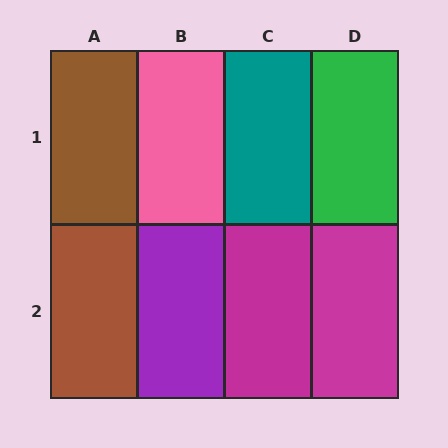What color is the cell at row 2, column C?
Magenta.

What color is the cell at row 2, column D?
Magenta.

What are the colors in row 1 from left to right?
Brown, pink, teal, green.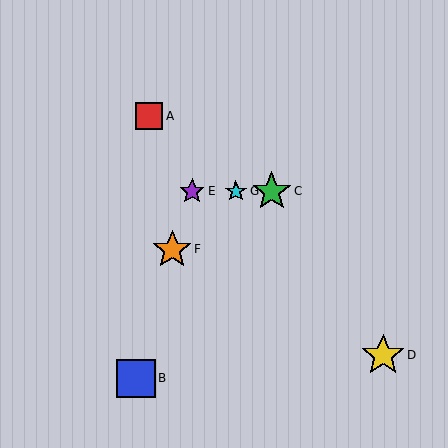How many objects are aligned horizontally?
3 objects (C, E, G) are aligned horizontally.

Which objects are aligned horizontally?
Objects C, E, G are aligned horizontally.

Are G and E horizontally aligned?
Yes, both are at y≈191.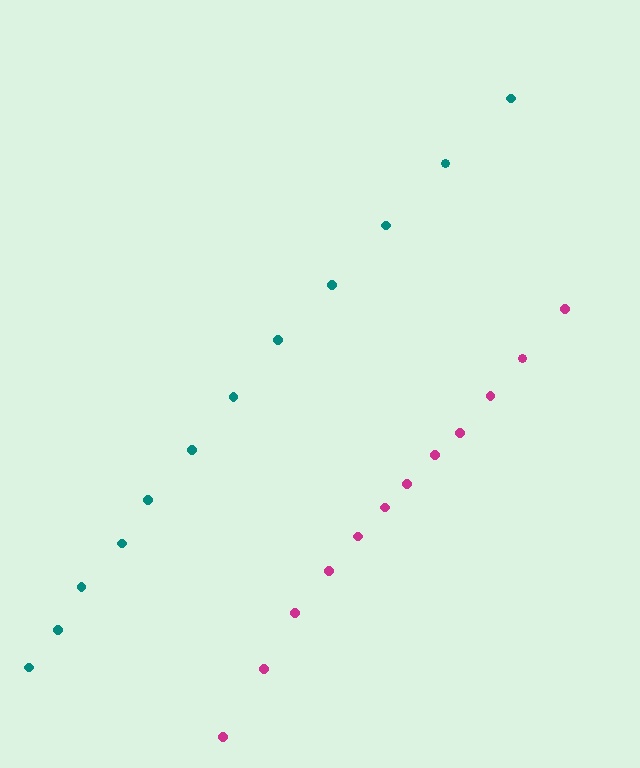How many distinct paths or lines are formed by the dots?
There are 2 distinct paths.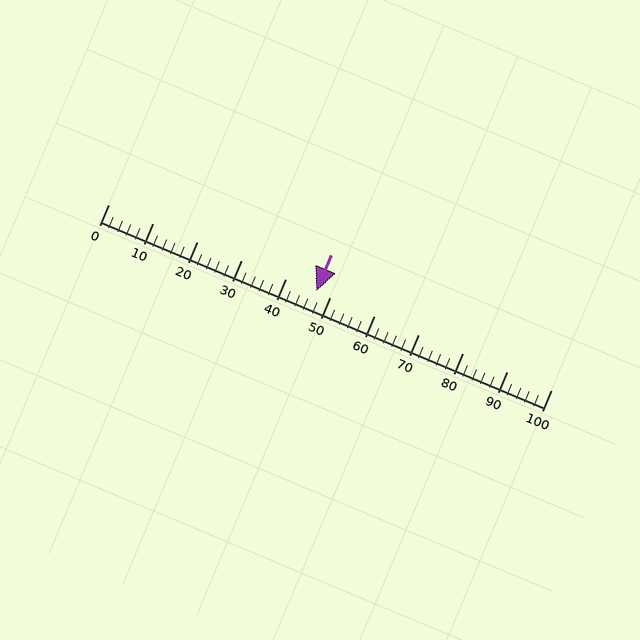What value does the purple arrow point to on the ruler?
The purple arrow points to approximately 47.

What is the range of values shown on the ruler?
The ruler shows values from 0 to 100.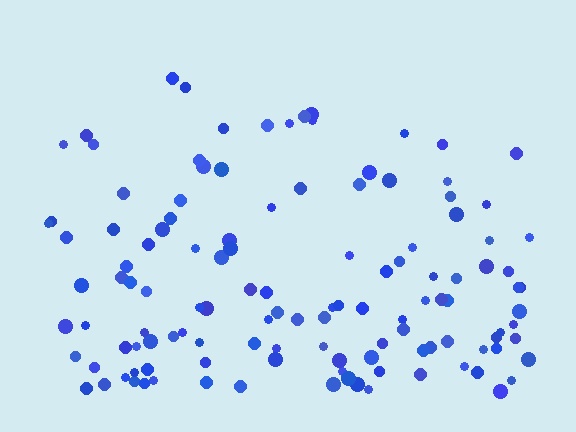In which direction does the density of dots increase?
From top to bottom, with the bottom side densest.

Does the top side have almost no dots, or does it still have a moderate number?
Still a moderate number, just noticeably fewer than the bottom.